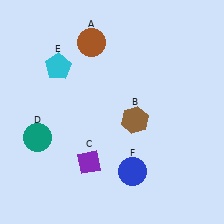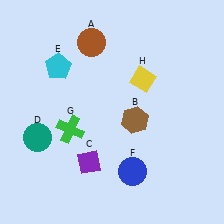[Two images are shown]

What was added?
A green cross (G), a yellow diamond (H) were added in Image 2.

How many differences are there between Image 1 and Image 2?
There are 2 differences between the two images.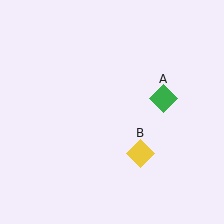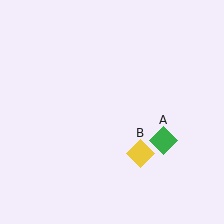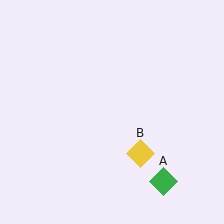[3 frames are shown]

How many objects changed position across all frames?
1 object changed position: green diamond (object A).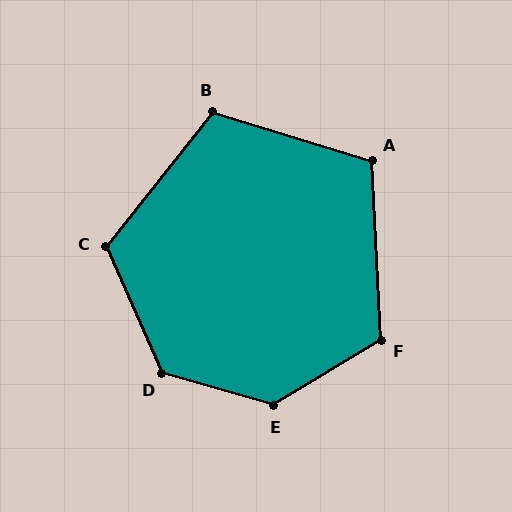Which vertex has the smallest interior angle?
A, at approximately 110 degrees.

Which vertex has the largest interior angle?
E, at approximately 133 degrees.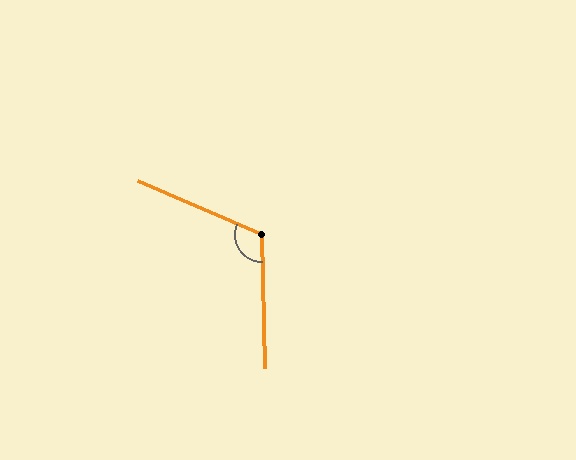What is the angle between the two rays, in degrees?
Approximately 114 degrees.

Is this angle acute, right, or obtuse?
It is obtuse.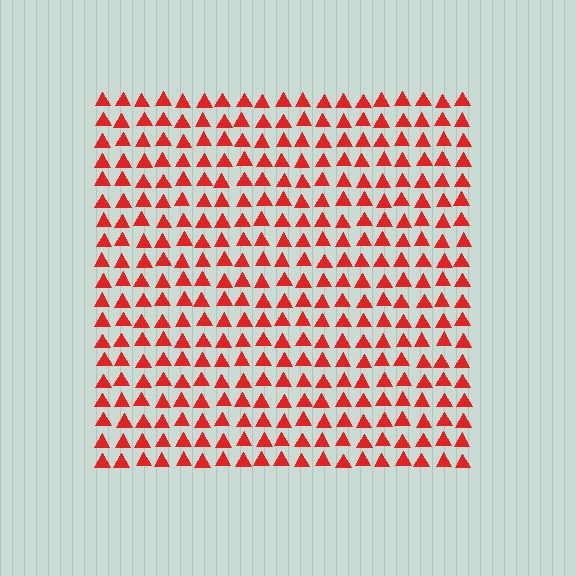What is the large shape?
The large shape is a square.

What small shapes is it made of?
It is made of small triangles.